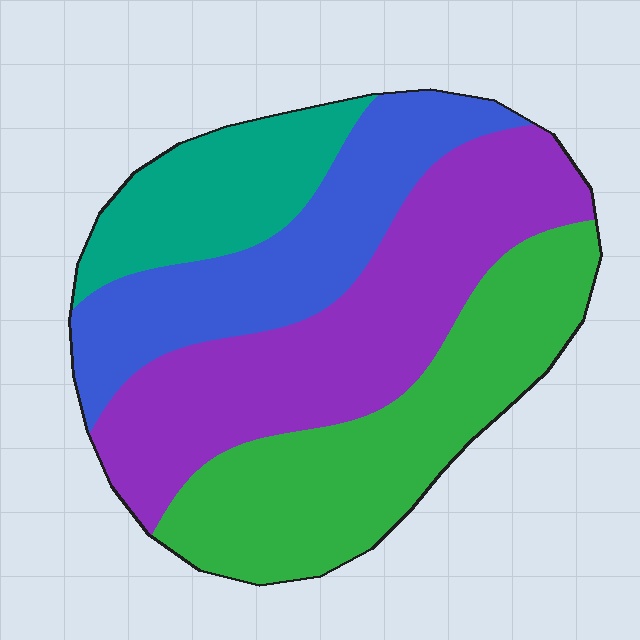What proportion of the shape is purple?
Purple takes up about one third (1/3) of the shape.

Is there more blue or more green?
Green.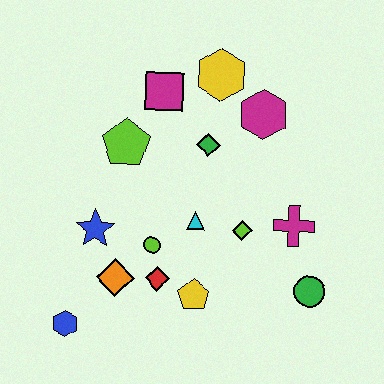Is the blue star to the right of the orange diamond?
No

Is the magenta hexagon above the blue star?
Yes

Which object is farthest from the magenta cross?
The blue hexagon is farthest from the magenta cross.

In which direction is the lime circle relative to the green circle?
The lime circle is to the left of the green circle.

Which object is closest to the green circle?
The magenta cross is closest to the green circle.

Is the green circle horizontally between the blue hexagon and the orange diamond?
No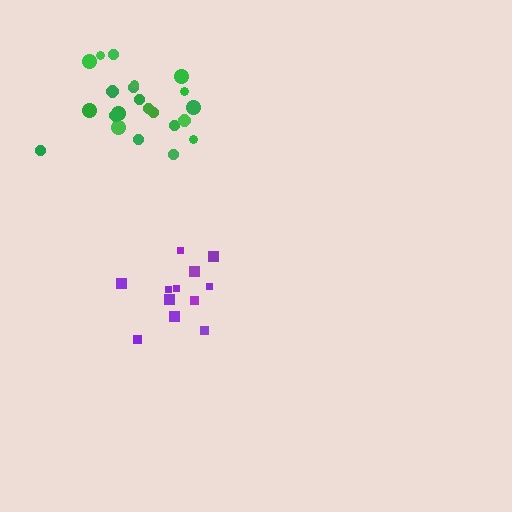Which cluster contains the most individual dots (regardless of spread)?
Green (22).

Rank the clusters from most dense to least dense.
purple, green.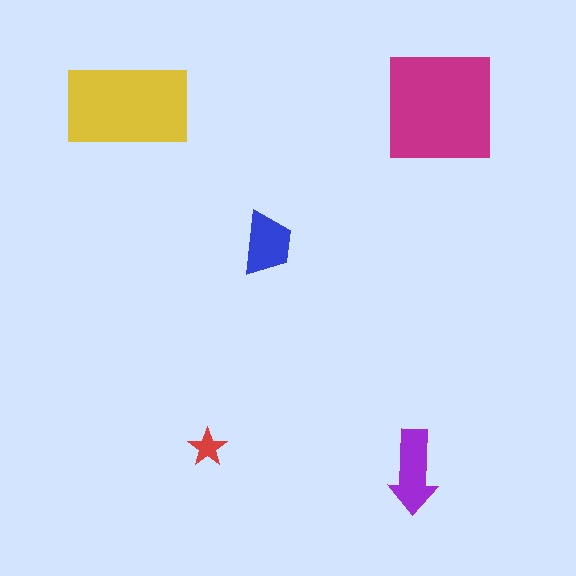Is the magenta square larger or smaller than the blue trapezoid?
Larger.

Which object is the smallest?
The red star.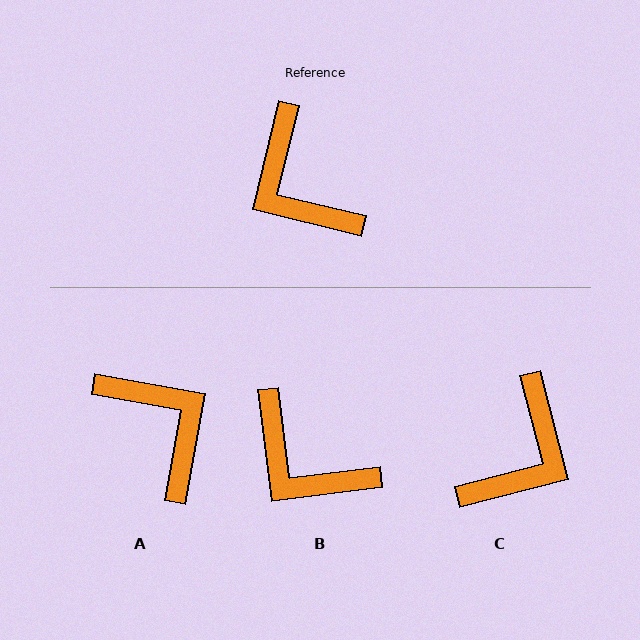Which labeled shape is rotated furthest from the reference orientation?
A, about 177 degrees away.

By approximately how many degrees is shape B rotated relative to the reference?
Approximately 21 degrees counter-clockwise.